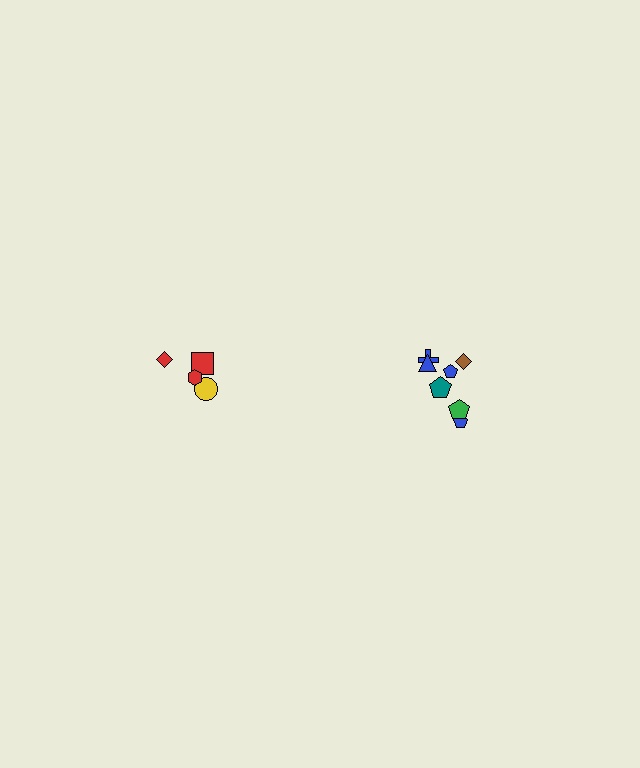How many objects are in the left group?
There are 4 objects.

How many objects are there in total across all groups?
There are 11 objects.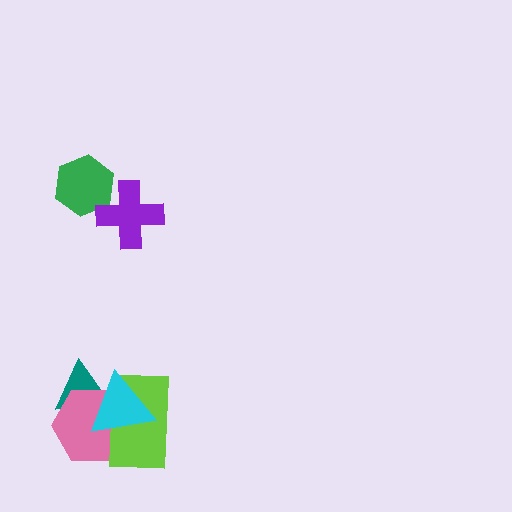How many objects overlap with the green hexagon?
1 object overlaps with the green hexagon.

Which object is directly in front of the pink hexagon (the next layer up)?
The lime rectangle is directly in front of the pink hexagon.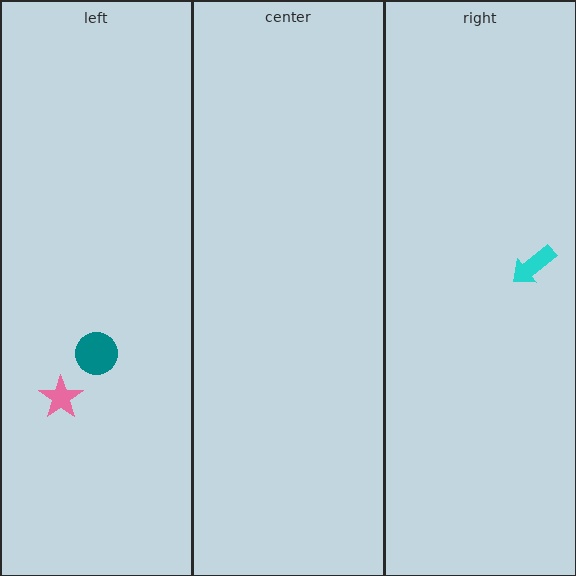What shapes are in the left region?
The pink star, the teal circle.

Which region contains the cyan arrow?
The right region.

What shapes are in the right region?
The cyan arrow.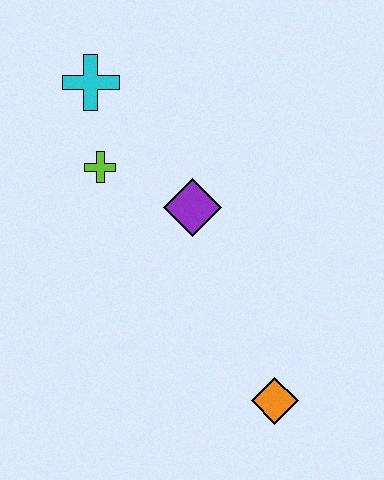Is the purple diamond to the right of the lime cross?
Yes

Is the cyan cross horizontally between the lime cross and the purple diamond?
No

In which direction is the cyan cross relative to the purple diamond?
The cyan cross is above the purple diamond.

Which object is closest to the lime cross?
The cyan cross is closest to the lime cross.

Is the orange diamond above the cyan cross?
No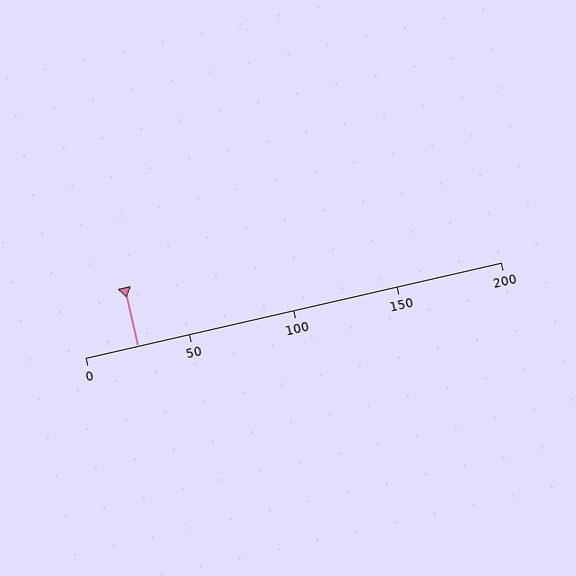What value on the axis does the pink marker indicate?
The marker indicates approximately 25.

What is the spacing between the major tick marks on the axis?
The major ticks are spaced 50 apart.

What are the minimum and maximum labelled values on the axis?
The axis runs from 0 to 200.